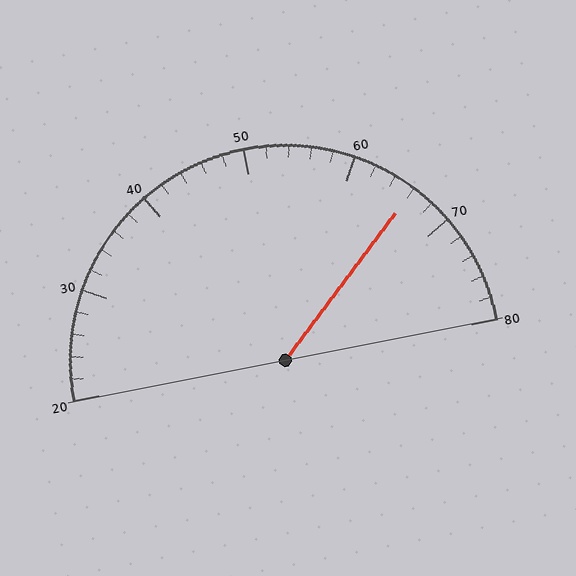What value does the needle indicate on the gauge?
The needle indicates approximately 66.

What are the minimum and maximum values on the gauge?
The gauge ranges from 20 to 80.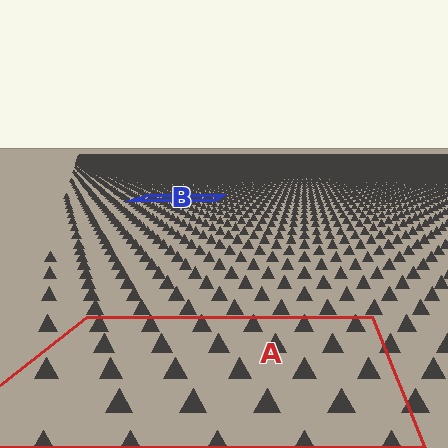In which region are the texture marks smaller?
The texture marks are smaller in region B, because it is farther away.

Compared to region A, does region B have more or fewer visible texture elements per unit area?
Region B has more texture elements per unit area — they are packed more densely because it is farther away.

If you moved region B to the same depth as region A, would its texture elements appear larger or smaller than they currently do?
They would appear larger. At a closer depth, the same texture elements are projected at a bigger on-screen size.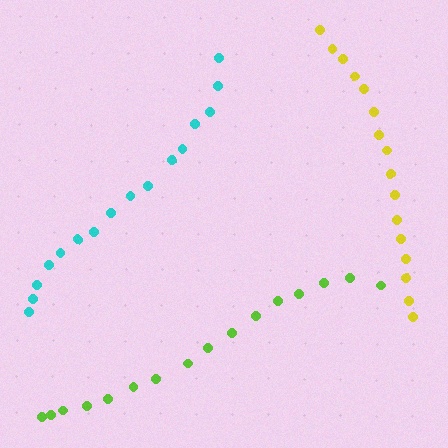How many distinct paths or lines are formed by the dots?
There are 3 distinct paths.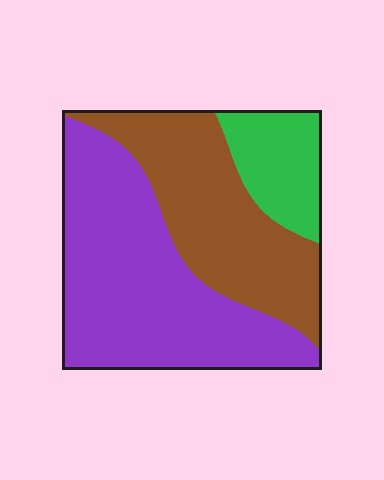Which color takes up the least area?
Green, at roughly 15%.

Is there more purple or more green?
Purple.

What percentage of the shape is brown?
Brown takes up about one third (1/3) of the shape.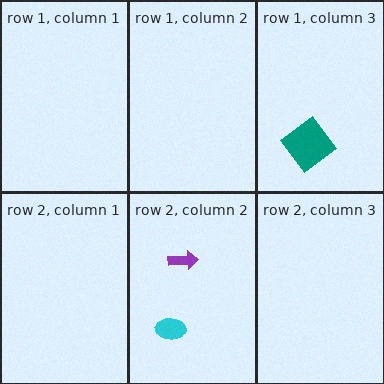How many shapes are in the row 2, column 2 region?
2.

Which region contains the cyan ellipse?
The row 2, column 2 region.